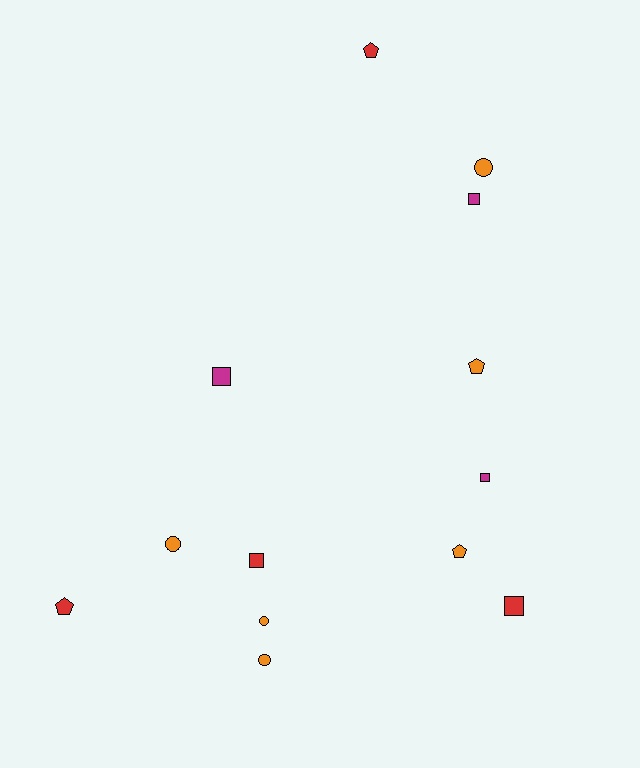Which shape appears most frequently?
Square, with 5 objects.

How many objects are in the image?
There are 13 objects.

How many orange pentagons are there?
There are 2 orange pentagons.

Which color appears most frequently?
Orange, with 6 objects.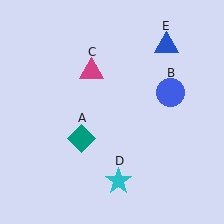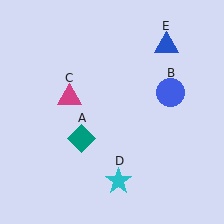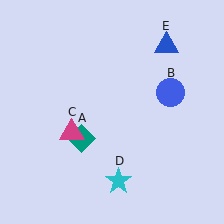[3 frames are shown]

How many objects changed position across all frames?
1 object changed position: magenta triangle (object C).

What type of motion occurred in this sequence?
The magenta triangle (object C) rotated counterclockwise around the center of the scene.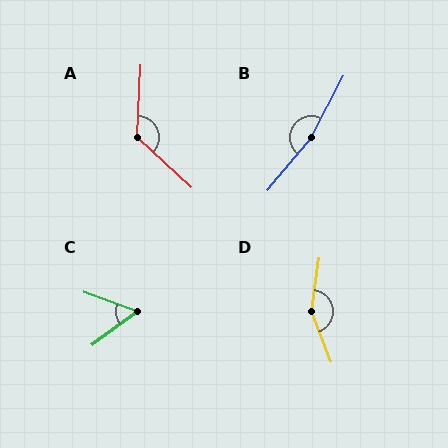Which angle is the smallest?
C, at approximately 56 degrees.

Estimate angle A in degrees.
Approximately 130 degrees.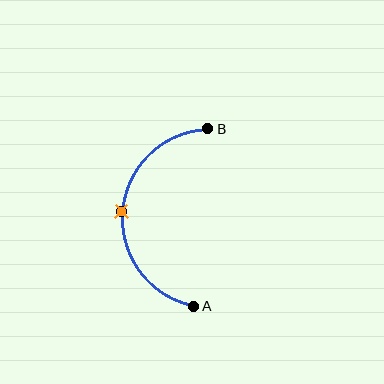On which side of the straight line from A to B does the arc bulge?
The arc bulges to the left of the straight line connecting A and B.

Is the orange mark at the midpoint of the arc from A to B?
Yes. The orange mark lies on the arc at equal arc-length from both A and B — it is the arc midpoint.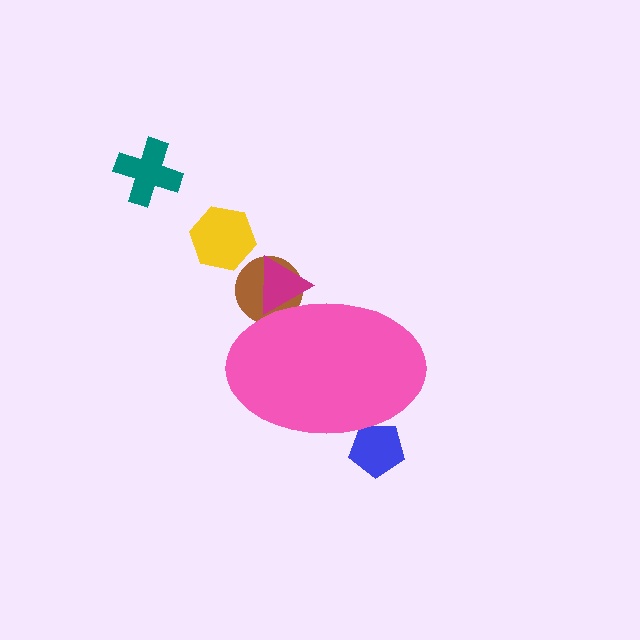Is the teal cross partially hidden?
No, the teal cross is fully visible.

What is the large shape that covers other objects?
A pink ellipse.